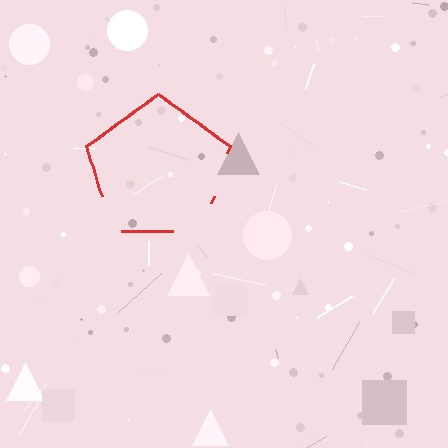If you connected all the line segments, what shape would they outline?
They would outline a pentagon.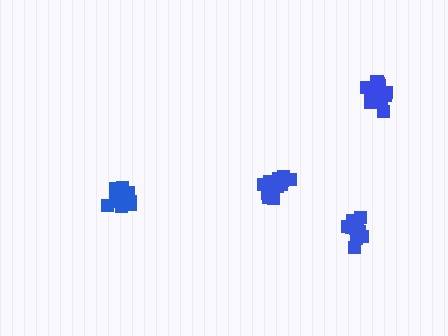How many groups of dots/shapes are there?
There are 4 groups.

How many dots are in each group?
Group 1: 16 dots, Group 2: 15 dots, Group 3: 16 dots, Group 4: 14 dots (61 total).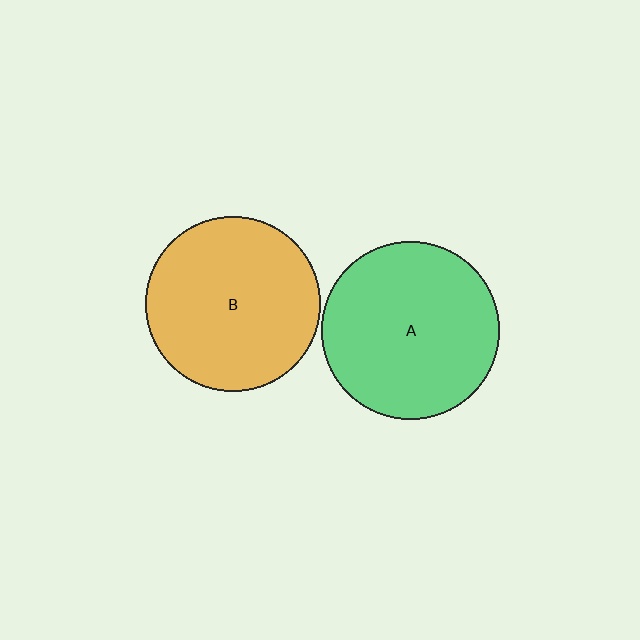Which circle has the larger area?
Circle A (green).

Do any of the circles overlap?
No, none of the circles overlap.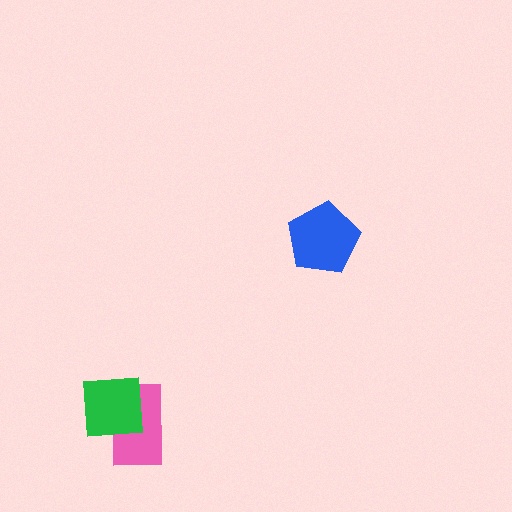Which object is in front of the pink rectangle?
The green square is in front of the pink rectangle.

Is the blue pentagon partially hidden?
No, no other shape covers it.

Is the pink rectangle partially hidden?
Yes, it is partially covered by another shape.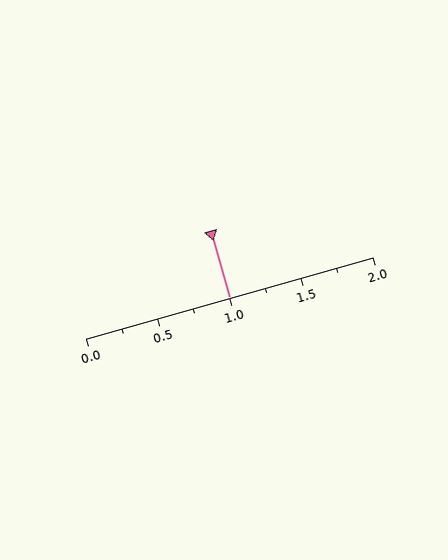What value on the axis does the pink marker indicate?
The marker indicates approximately 1.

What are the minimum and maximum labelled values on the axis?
The axis runs from 0.0 to 2.0.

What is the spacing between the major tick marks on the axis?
The major ticks are spaced 0.5 apart.